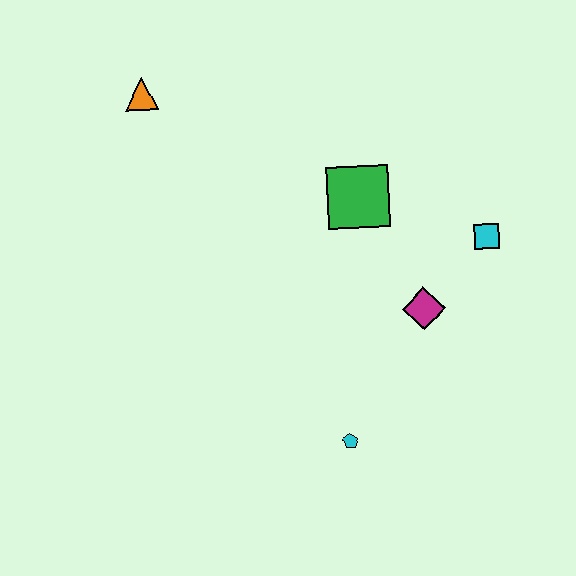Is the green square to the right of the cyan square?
No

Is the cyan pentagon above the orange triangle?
No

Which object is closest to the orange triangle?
The green square is closest to the orange triangle.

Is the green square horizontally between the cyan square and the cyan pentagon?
Yes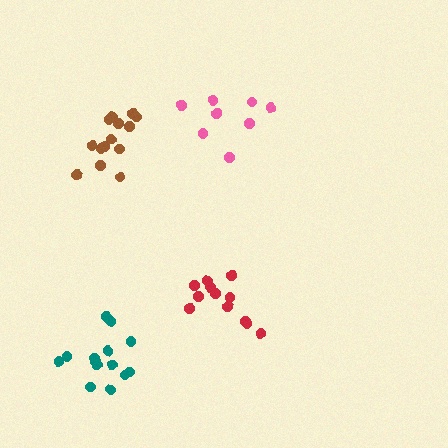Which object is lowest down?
The teal cluster is bottommost.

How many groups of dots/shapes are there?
There are 4 groups.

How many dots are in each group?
Group 1: 14 dots, Group 2: 12 dots, Group 3: 8 dots, Group 4: 14 dots (48 total).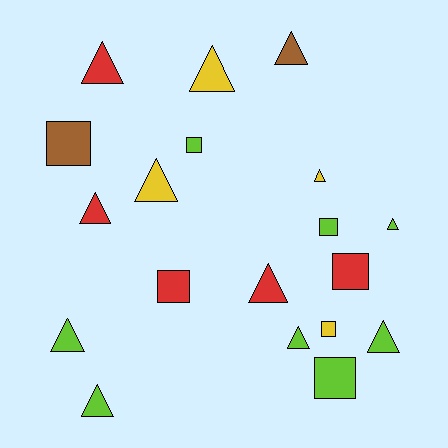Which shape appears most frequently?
Triangle, with 12 objects.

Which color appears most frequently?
Lime, with 8 objects.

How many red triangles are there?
There are 3 red triangles.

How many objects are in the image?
There are 19 objects.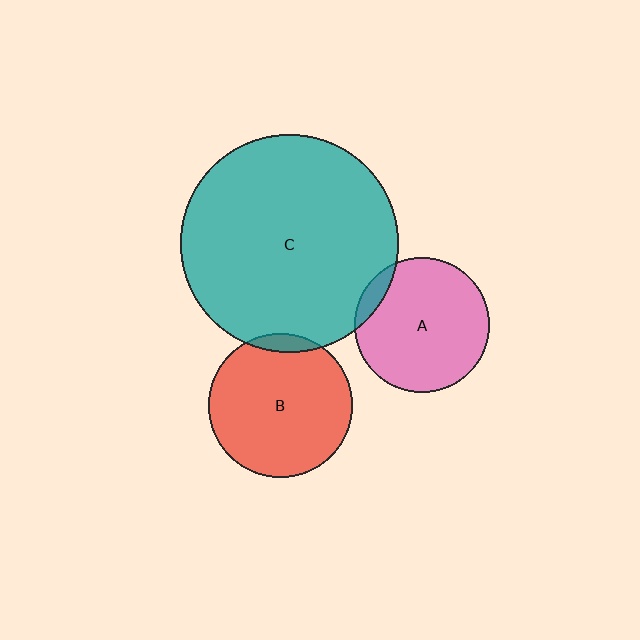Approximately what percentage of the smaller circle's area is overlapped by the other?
Approximately 5%.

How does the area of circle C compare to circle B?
Approximately 2.3 times.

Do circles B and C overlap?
Yes.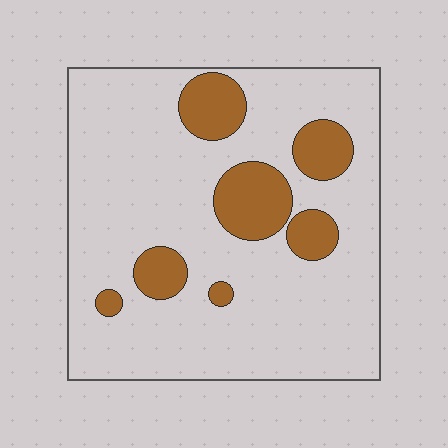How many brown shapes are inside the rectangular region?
7.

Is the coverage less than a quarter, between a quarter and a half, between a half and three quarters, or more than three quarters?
Less than a quarter.